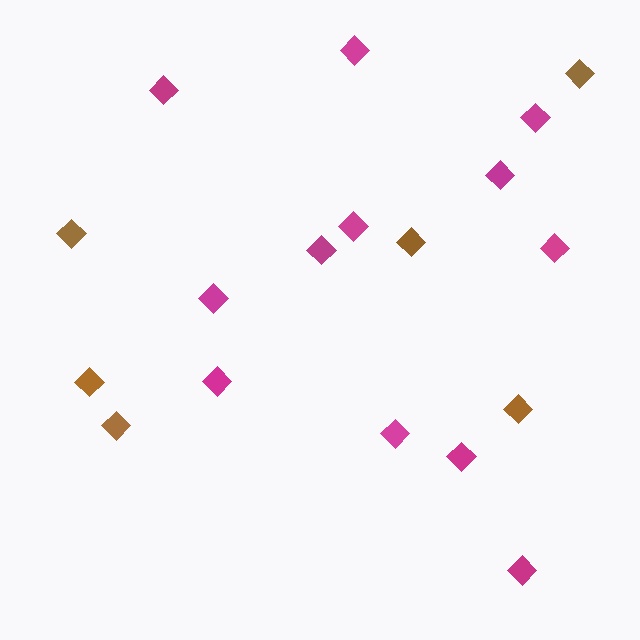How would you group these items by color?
There are 2 groups: one group of brown diamonds (6) and one group of magenta diamonds (12).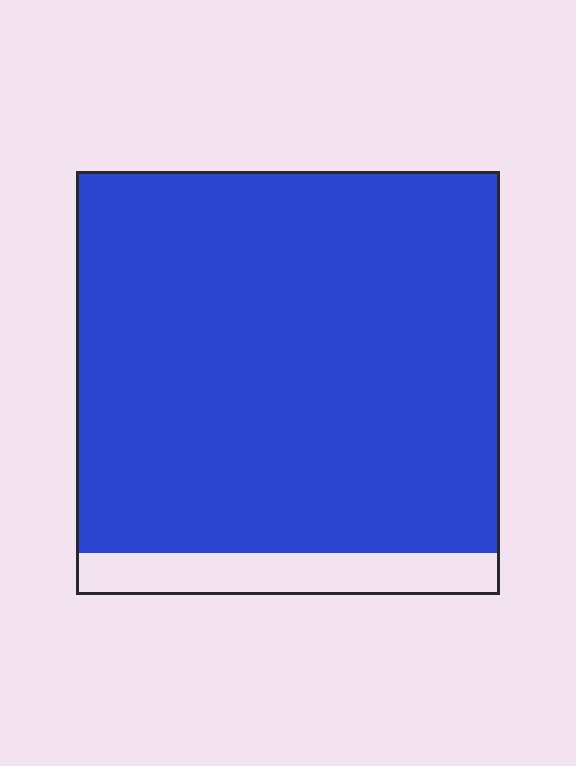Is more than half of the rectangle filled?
Yes.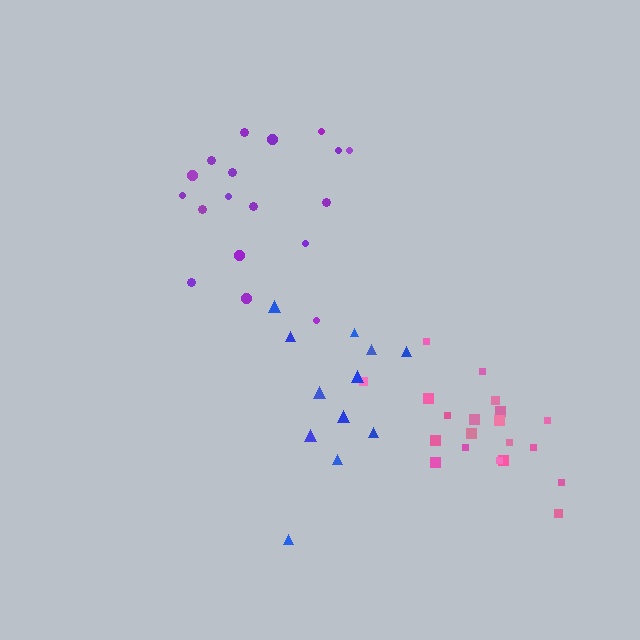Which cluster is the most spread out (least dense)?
Blue.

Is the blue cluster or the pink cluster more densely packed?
Pink.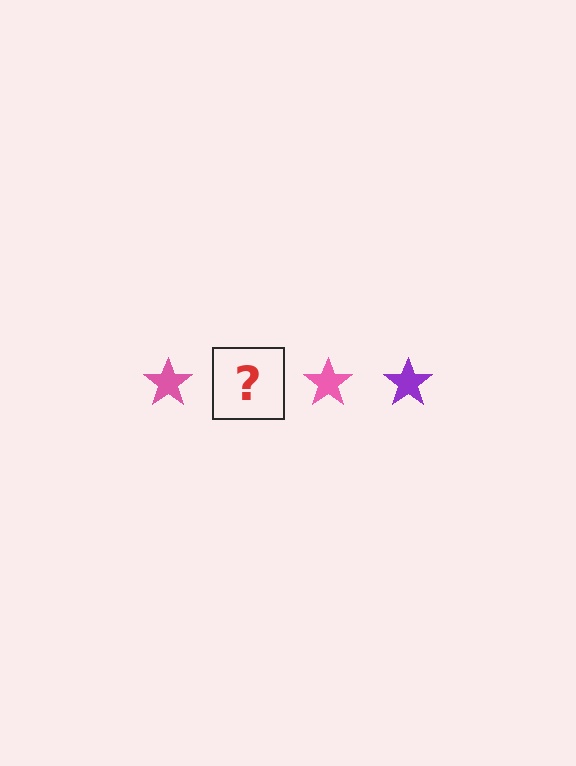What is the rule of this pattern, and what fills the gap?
The rule is that the pattern cycles through pink, purple stars. The gap should be filled with a purple star.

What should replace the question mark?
The question mark should be replaced with a purple star.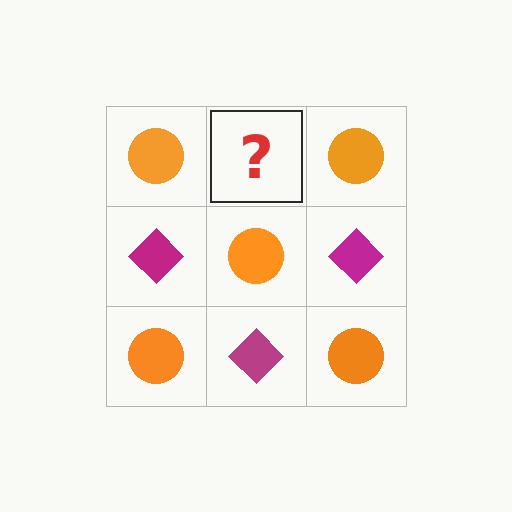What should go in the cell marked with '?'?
The missing cell should contain a magenta diamond.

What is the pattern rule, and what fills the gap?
The rule is that it alternates orange circle and magenta diamond in a checkerboard pattern. The gap should be filled with a magenta diamond.